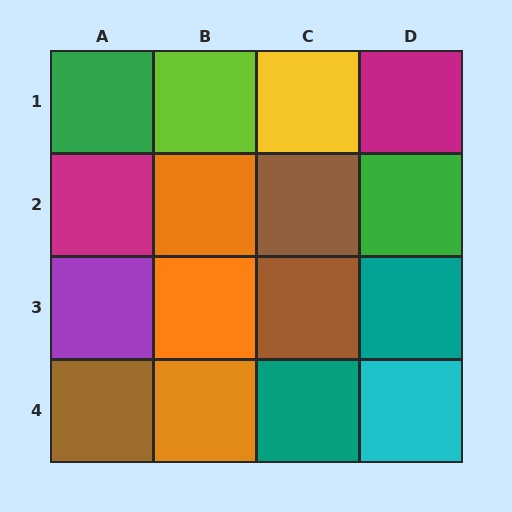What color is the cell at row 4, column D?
Cyan.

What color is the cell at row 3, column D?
Teal.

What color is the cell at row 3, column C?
Brown.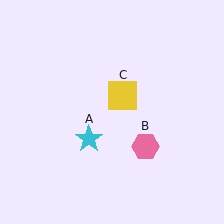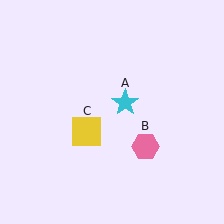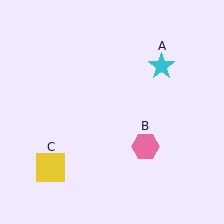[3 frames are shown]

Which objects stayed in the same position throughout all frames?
Pink hexagon (object B) remained stationary.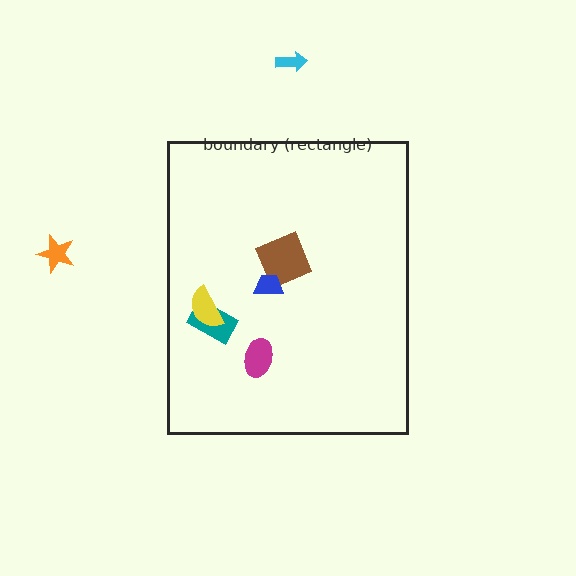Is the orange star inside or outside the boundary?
Outside.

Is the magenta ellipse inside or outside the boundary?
Inside.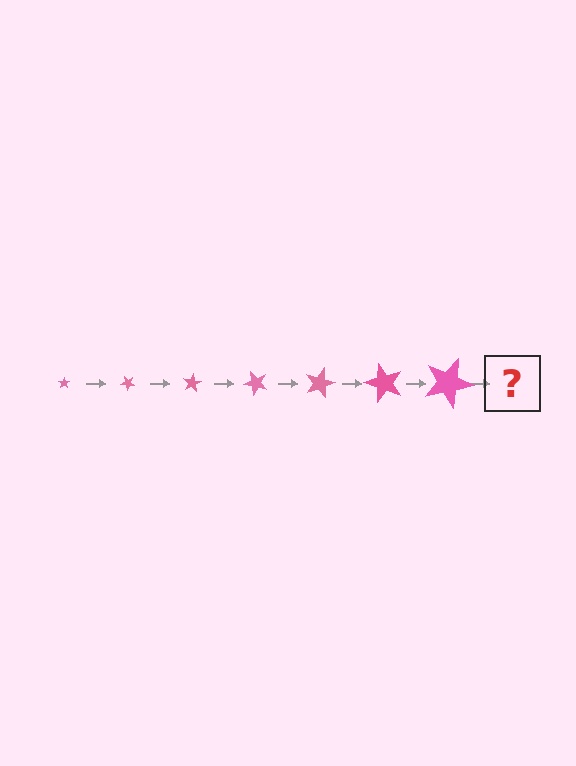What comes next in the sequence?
The next element should be a star, larger than the previous one and rotated 280 degrees from the start.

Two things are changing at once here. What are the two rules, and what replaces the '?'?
The two rules are that the star grows larger each step and it rotates 40 degrees each step. The '?' should be a star, larger than the previous one and rotated 280 degrees from the start.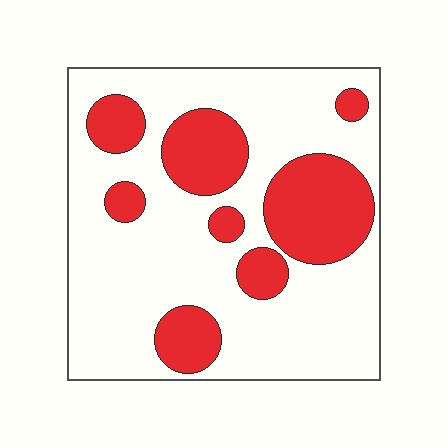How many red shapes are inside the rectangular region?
8.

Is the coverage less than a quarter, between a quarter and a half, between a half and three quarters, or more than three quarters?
Between a quarter and a half.